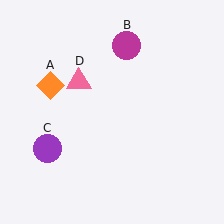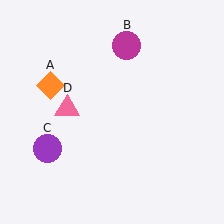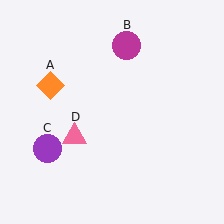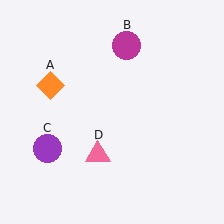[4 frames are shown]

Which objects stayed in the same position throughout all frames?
Orange diamond (object A) and magenta circle (object B) and purple circle (object C) remained stationary.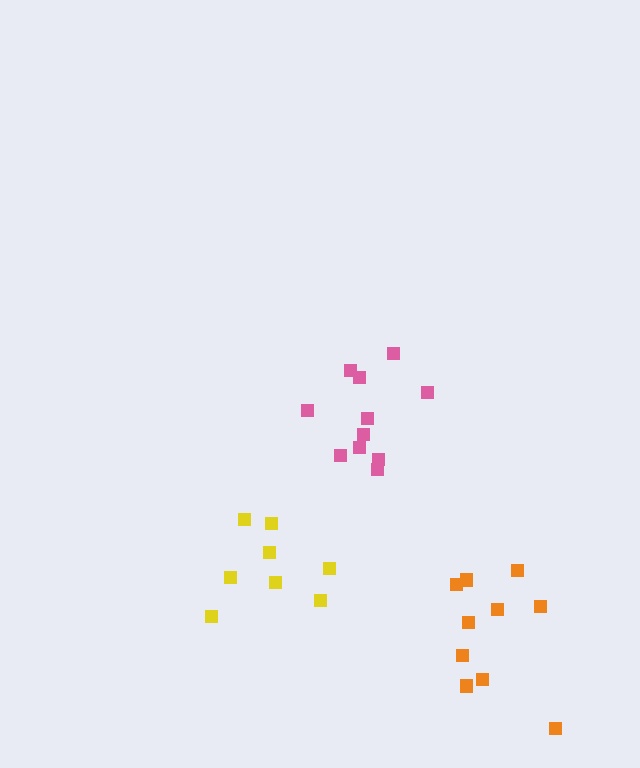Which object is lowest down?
The orange cluster is bottommost.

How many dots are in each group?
Group 1: 10 dots, Group 2: 8 dots, Group 3: 11 dots (29 total).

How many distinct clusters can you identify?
There are 3 distinct clusters.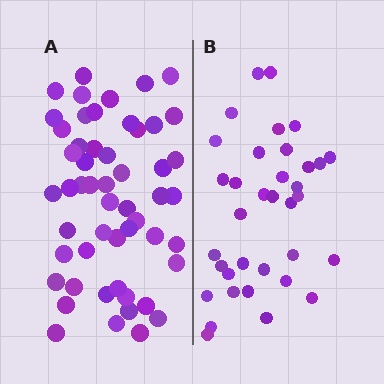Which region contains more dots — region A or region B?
Region A (the left region) has more dots.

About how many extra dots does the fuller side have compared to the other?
Region A has approximately 20 more dots than region B.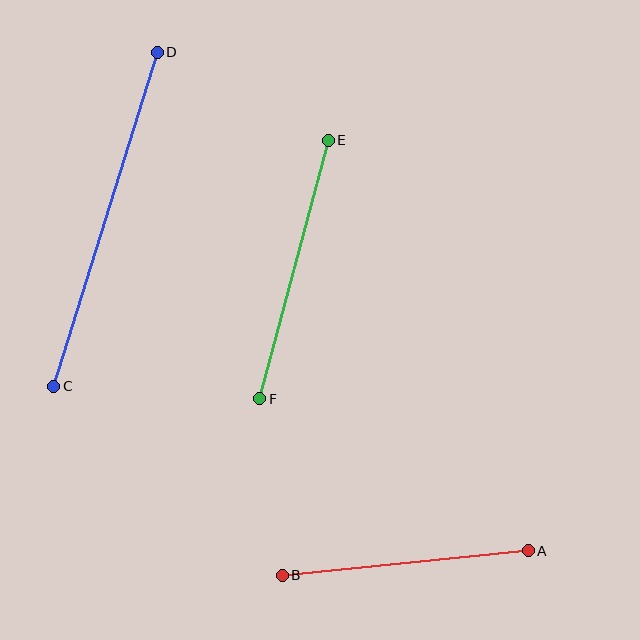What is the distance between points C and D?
The distance is approximately 349 pixels.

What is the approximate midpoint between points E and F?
The midpoint is at approximately (294, 270) pixels.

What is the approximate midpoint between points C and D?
The midpoint is at approximately (105, 219) pixels.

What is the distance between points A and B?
The distance is approximately 248 pixels.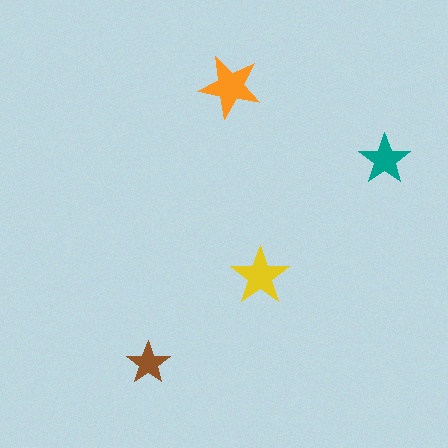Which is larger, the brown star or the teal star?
The teal one.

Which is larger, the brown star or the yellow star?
The yellow one.